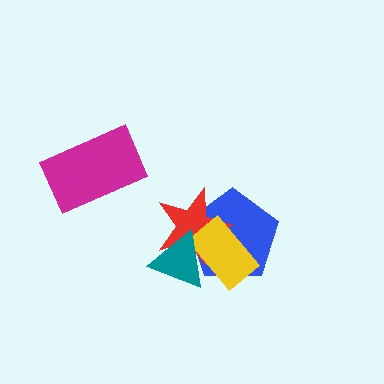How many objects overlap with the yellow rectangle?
3 objects overlap with the yellow rectangle.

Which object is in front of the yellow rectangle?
The teal triangle is in front of the yellow rectangle.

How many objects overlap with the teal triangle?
3 objects overlap with the teal triangle.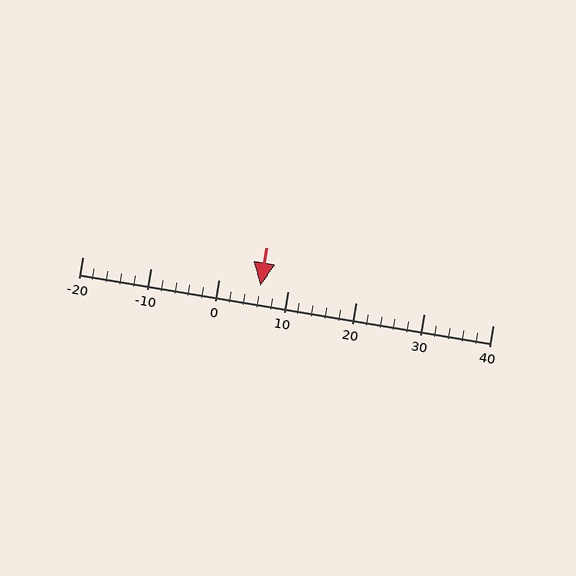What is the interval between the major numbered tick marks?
The major tick marks are spaced 10 units apart.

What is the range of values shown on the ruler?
The ruler shows values from -20 to 40.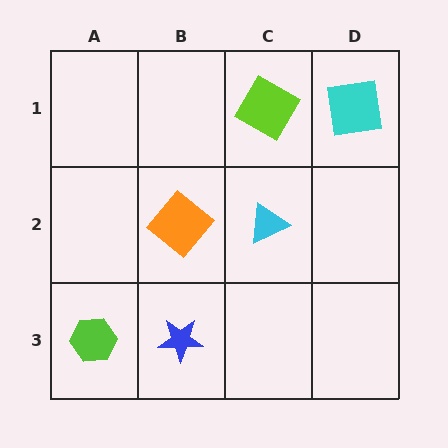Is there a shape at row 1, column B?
No, that cell is empty.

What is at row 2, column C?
A cyan triangle.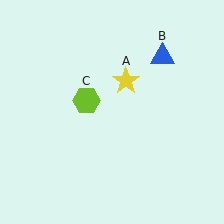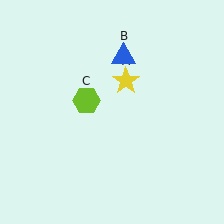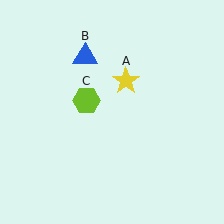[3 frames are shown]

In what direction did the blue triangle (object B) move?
The blue triangle (object B) moved left.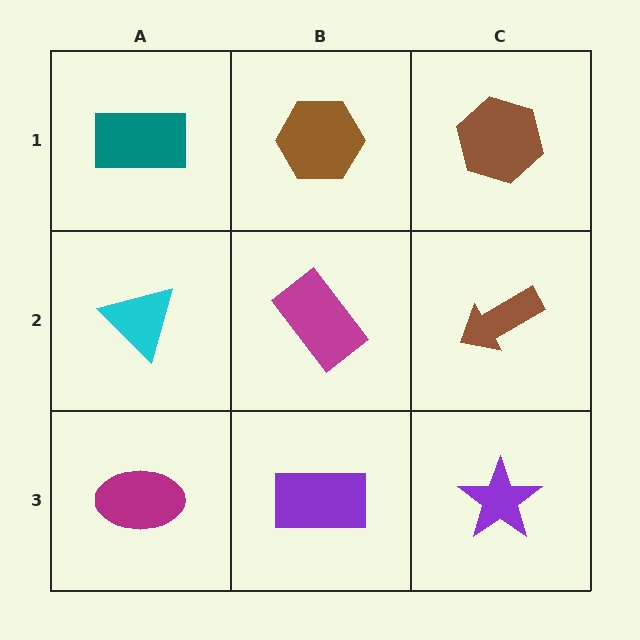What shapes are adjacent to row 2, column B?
A brown hexagon (row 1, column B), a purple rectangle (row 3, column B), a cyan triangle (row 2, column A), a brown arrow (row 2, column C).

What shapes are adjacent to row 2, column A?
A teal rectangle (row 1, column A), a magenta ellipse (row 3, column A), a magenta rectangle (row 2, column B).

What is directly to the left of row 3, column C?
A purple rectangle.